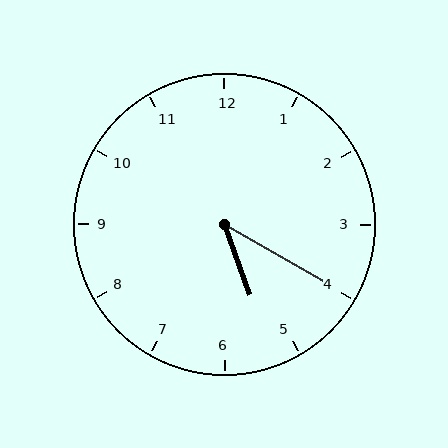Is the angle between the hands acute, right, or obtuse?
It is acute.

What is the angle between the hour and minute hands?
Approximately 40 degrees.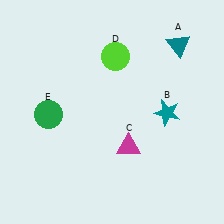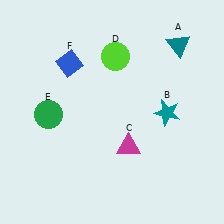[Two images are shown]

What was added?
A blue diamond (F) was added in Image 2.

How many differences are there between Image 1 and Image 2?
There is 1 difference between the two images.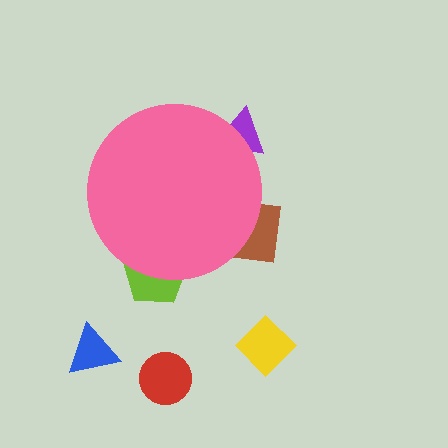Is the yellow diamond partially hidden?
No, the yellow diamond is fully visible.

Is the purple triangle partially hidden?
Yes, the purple triangle is partially hidden behind the pink circle.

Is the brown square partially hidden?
Yes, the brown square is partially hidden behind the pink circle.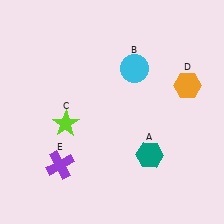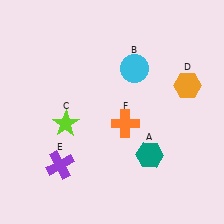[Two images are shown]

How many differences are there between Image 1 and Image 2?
There is 1 difference between the two images.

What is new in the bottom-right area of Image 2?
An orange cross (F) was added in the bottom-right area of Image 2.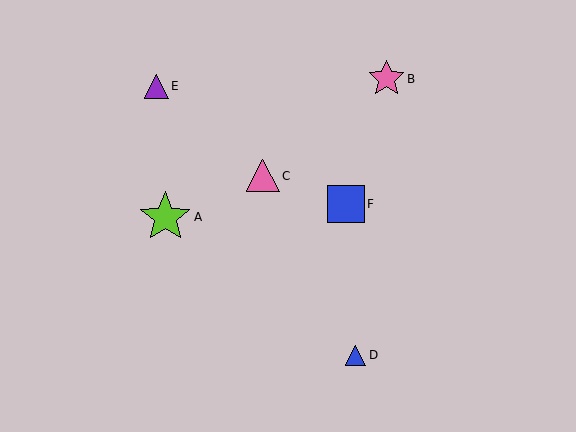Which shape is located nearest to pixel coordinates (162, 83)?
The purple triangle (labeled E) at (156, 86) is nearest to that location.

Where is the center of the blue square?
The center of the blue square is at (346, 204).